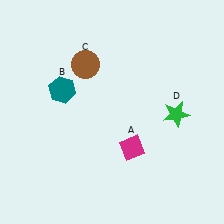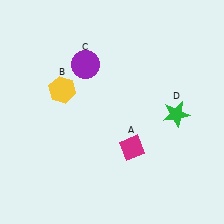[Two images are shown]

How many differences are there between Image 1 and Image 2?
There are 2 differences between the two images.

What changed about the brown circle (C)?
In Image 1, C is brown. In Image 2, it changed to purple.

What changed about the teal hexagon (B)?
In Image 1, B is teal. In Image 2, it changed to yellow.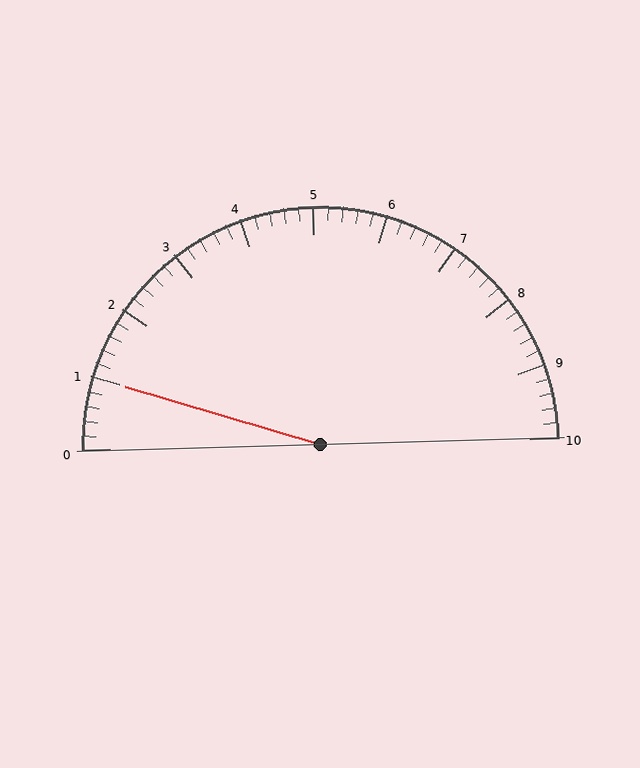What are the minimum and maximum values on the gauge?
The gauge ranges from 0 to 10.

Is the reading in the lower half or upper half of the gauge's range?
The reading is in the lower half of the range (0 to 10).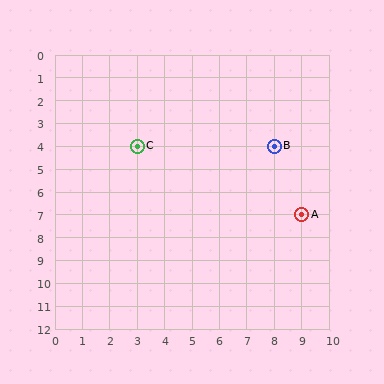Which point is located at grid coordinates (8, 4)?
Point B is at (8, 4).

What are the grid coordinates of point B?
Point B is at grid coordinates (8, 4).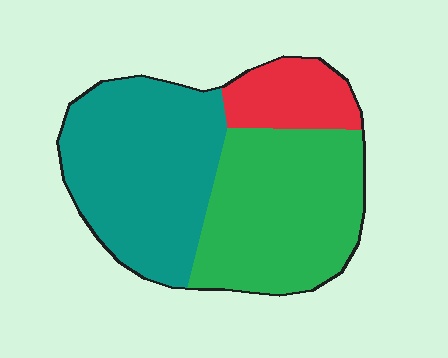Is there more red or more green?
Green.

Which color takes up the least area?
Red, at roughly 15%.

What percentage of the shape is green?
Green covers roughly 40% of the shape.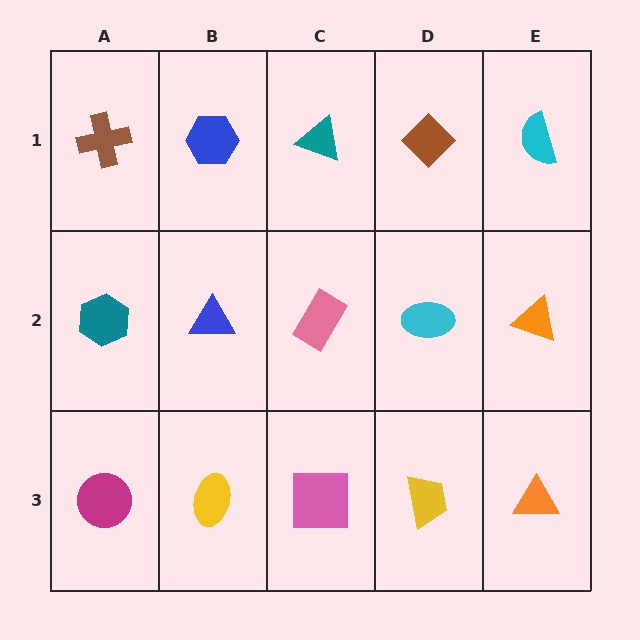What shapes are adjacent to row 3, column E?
An orange triangle (row 2, column E), a yellow trapezoid (row 3, column D).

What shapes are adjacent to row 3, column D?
A cyan ellipse (row 2, column D), a pink square (row 3, column C), an orange triangle (row 3, column E).